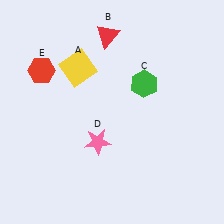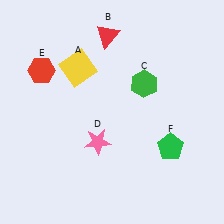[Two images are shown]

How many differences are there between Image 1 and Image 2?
There is 1 difference between the two images.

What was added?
A green pentagon (F) was added in Image 2.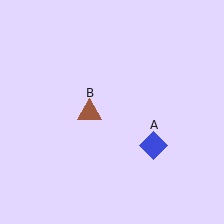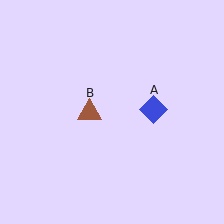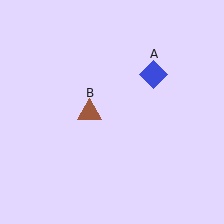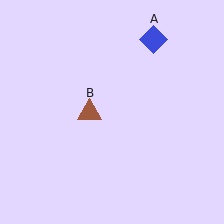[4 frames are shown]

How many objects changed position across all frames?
1 object changed position: blue diamond (object A).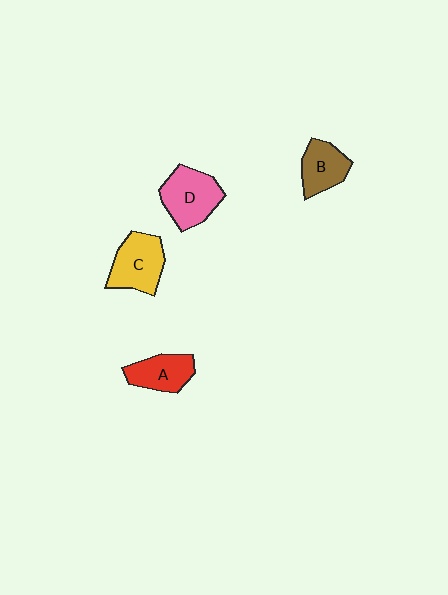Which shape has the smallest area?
Shape B (brown).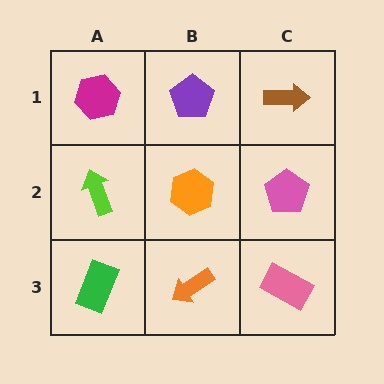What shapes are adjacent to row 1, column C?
A pink pentagon (row 2, column C), a purple pentagon (row 1, column B).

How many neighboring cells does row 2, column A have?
3.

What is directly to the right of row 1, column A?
A purple pentagon.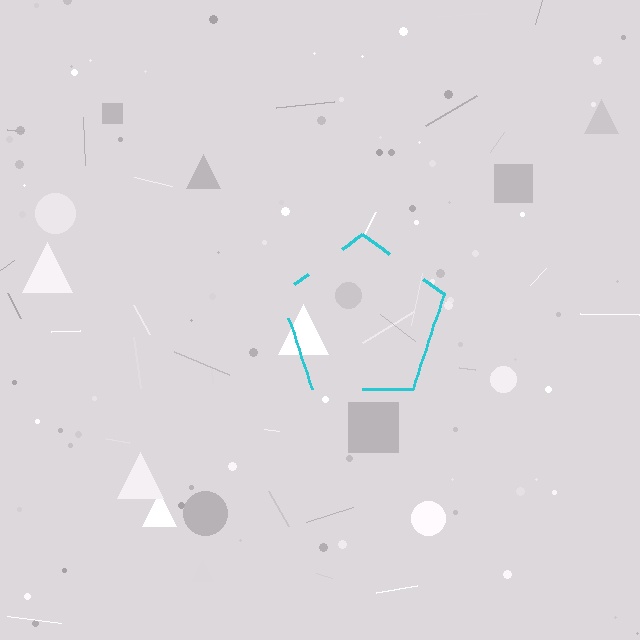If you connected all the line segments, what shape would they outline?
They would outline a pentagon.